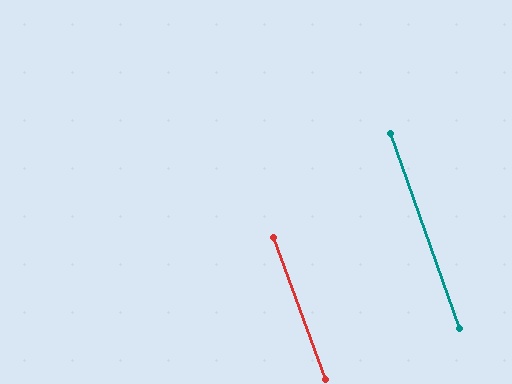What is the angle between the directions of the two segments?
Approximately 1 degree.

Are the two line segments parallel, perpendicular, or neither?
Parallel — their directions differ by only 0.7°.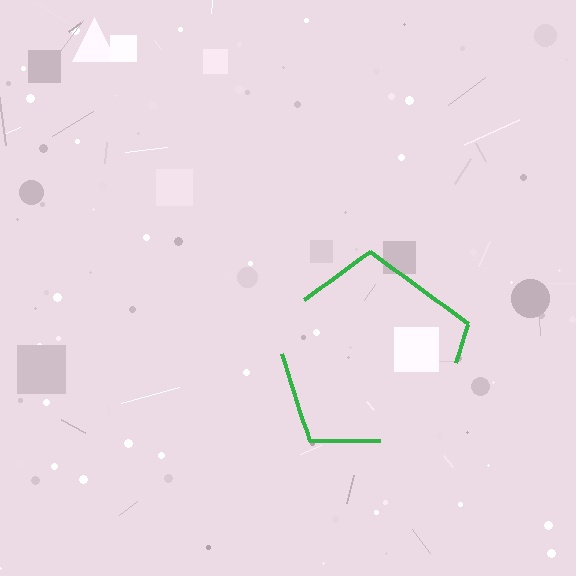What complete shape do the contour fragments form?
The contour fragments form a pentagon.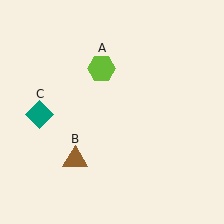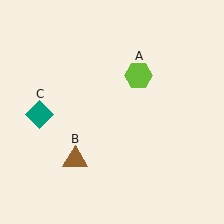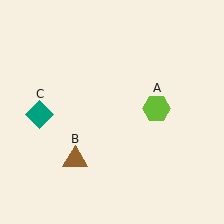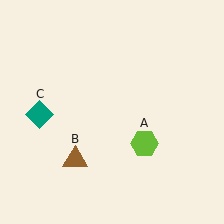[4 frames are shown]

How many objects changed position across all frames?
1 object changed position: lime hexagon (object A).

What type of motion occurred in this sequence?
The lime hexagon (object A) rotated clockwise around the center of the scene.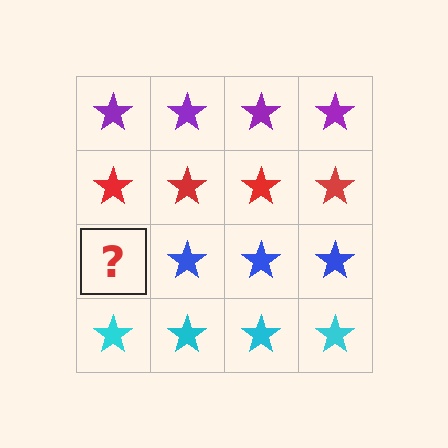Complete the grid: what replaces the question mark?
The question mark should be replaced with a blue star.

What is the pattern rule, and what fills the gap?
The rule is that each row has a consistent color. The gap should be filled with a blue star.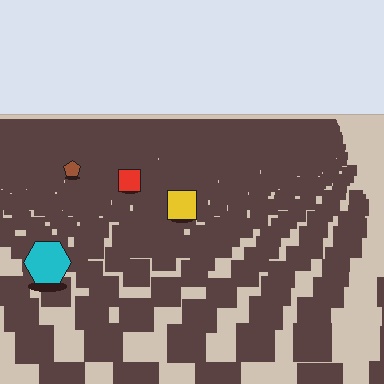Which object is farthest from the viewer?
The brown pentagon is farthest from the viewer. It appears smaller and the ground texture around it is denser.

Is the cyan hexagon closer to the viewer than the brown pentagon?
Yes. The cyan hexagon is closer — you can tell from the texture gradient: the ground texture is coarser near it.